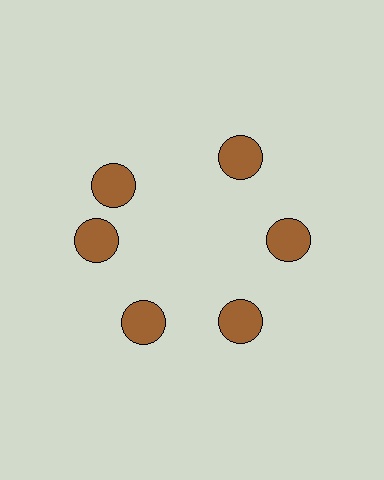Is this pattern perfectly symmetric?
No. The 6 brown circles are arranged in a ring, but one element near the 11 o'clock position is rotated out of alignment along the ring, breaking the 6-fold rotational symmetry.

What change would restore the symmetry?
The symmetry would be restored by rotating it back into even spacing with its neighbors so that all 6 circles sit at equal angles and equal distance from the center.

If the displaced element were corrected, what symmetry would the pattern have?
It would have 6-fold rotational symmetry — the pattern would map onto itself every 60 degrees.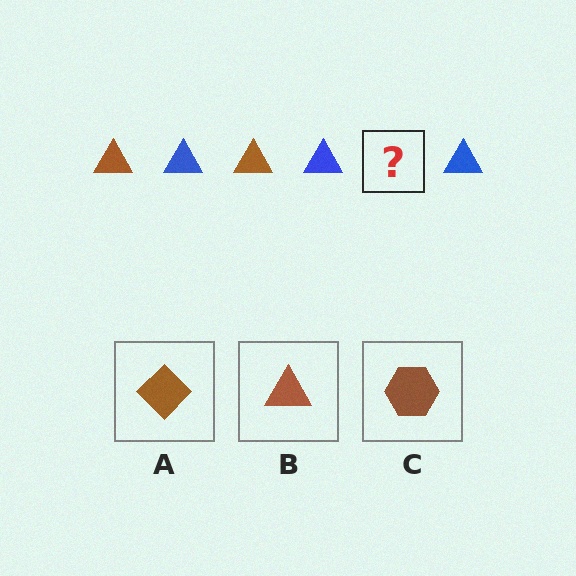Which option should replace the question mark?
Option B.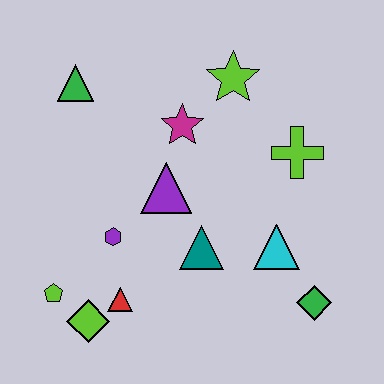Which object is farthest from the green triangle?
The green diamond is farthest from the green triangle.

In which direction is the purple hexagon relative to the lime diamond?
The purple hexagon is above the lime diamond.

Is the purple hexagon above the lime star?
No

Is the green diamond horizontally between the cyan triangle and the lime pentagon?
No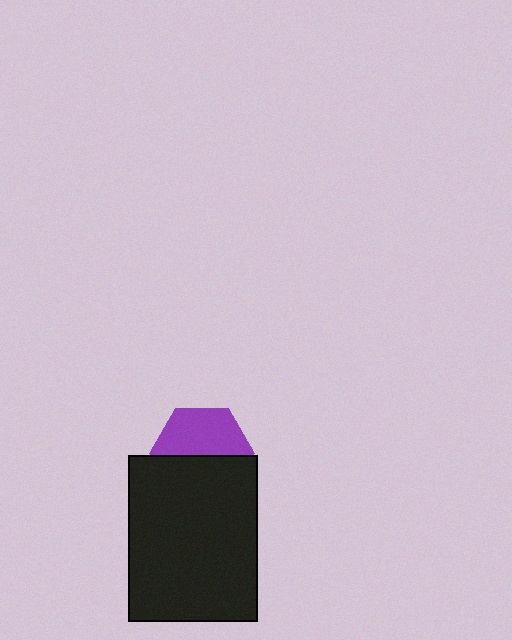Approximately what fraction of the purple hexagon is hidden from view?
Roughly 47% of the purple hexagon is hidden behind the black rectangle.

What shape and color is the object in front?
The object in front is a black rectangle.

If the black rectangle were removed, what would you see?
You would see the complete purple hexagon.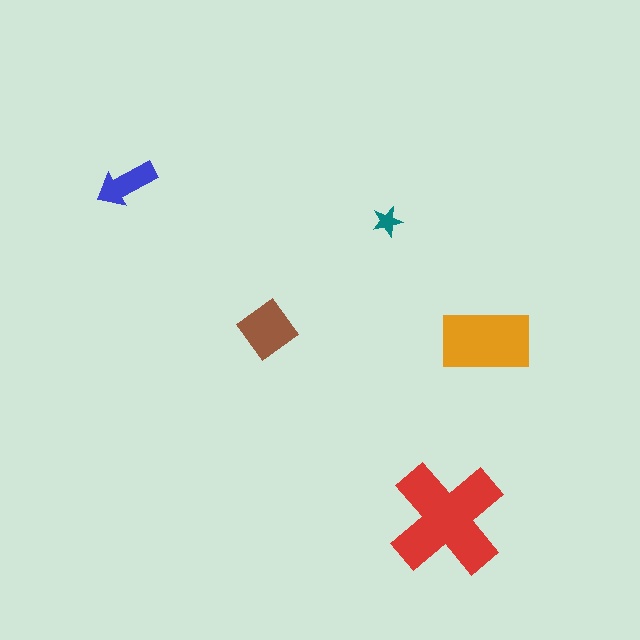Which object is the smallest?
The teal star.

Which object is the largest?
The red cross.